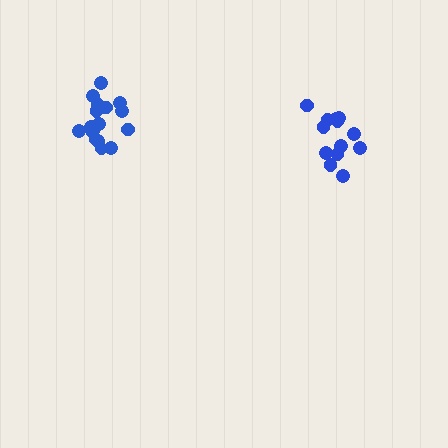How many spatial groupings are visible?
There are 2 spatial groupings.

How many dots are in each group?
Group 1: 17 dots, Group 2: 13 dots (30 total).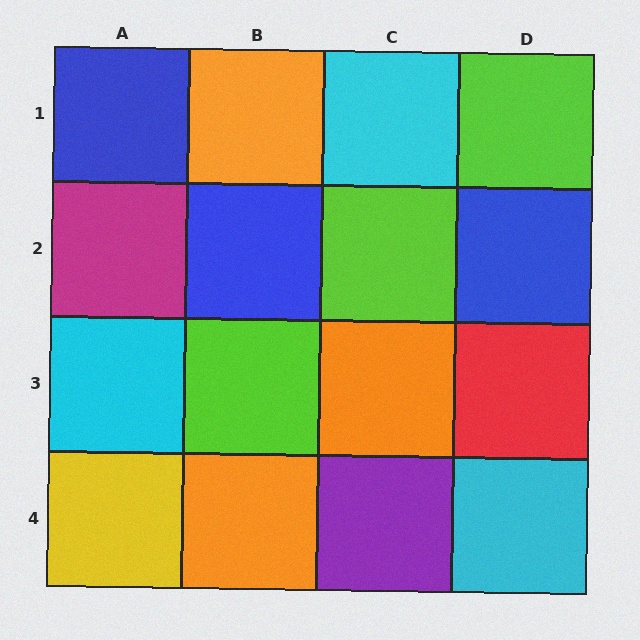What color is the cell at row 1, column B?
Orange.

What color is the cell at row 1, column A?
Blue.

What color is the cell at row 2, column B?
Blue.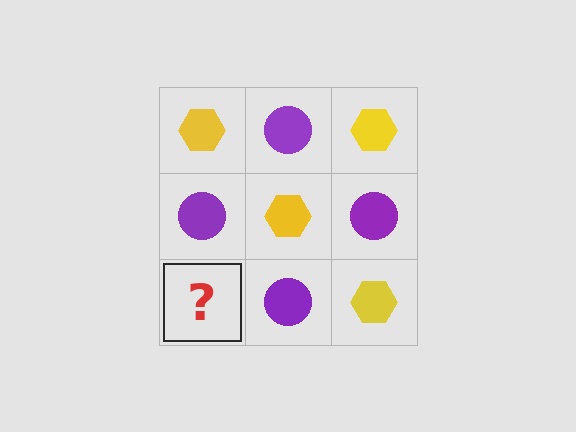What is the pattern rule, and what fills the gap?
The rule is that it alternates yellow hexagon and purple circle in a checkerboard pattern. The gap should be filled with a yellow hexagon.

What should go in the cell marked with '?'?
The missing cell should contain a yellow hexagon.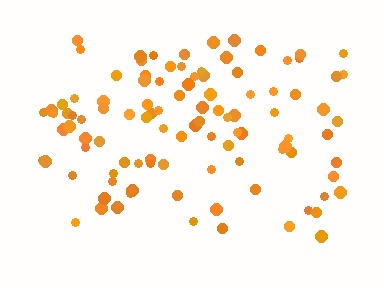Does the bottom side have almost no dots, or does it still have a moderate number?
Still a moderate number, just noticeably fewer than the top.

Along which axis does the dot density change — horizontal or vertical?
Vertical.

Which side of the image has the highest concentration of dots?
The top.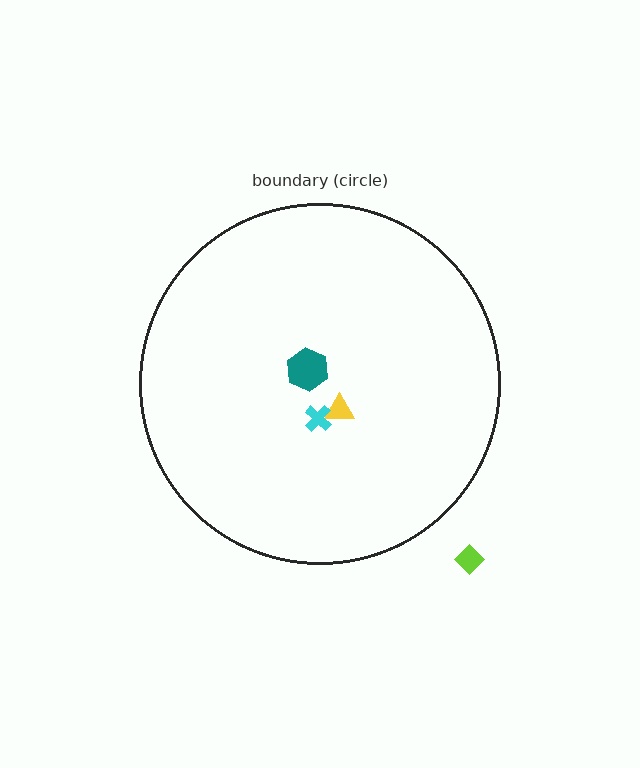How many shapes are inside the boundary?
3 inside, 1 outside.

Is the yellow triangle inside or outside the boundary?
Inside.